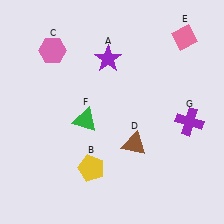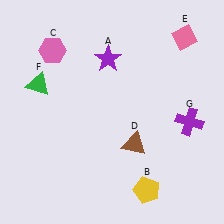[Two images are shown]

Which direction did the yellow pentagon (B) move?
The yellow pentagon (B) moved right.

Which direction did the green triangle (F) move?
The green triangle (F) moved left.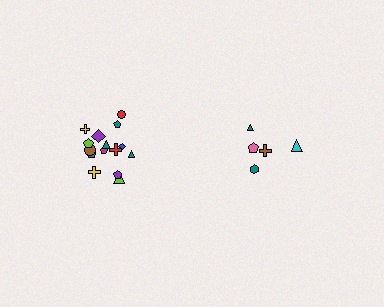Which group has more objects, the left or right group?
The left group.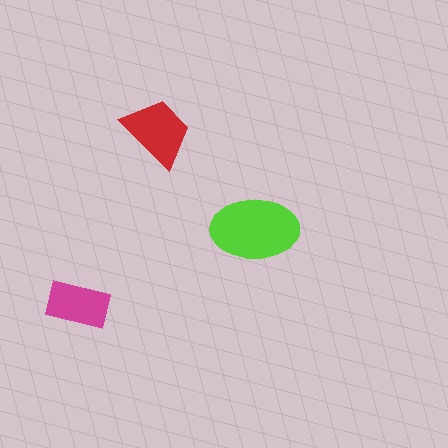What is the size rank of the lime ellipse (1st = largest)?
1st.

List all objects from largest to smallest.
The lime ellipse, the red trapezoid, the magenta rectangle.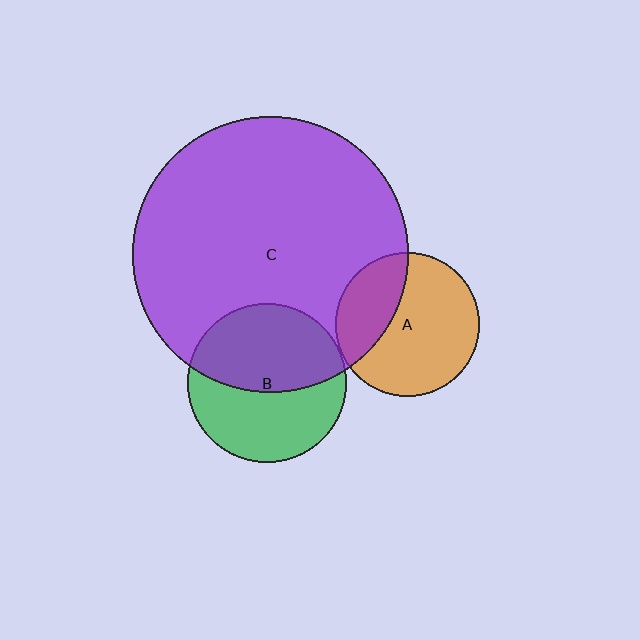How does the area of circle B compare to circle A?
Approximately 1.2 times.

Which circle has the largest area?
Circle C (purple).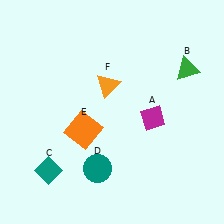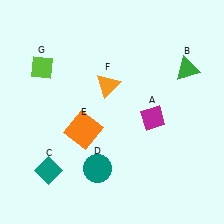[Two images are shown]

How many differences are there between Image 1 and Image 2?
There is 1 difference between the two images.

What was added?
A lime diamond (G) was added in Image 2.